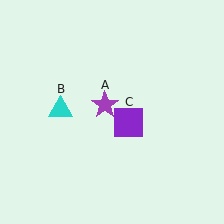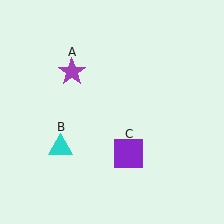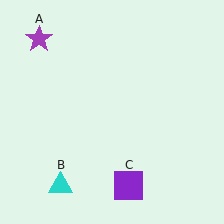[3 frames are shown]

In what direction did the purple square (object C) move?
The purple square (object C) moved down.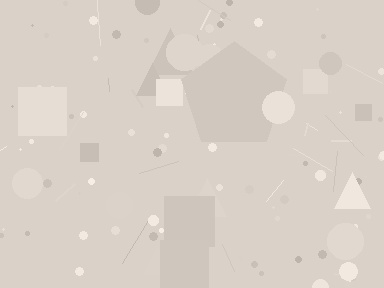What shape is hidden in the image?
A pentagon is hidden in the image.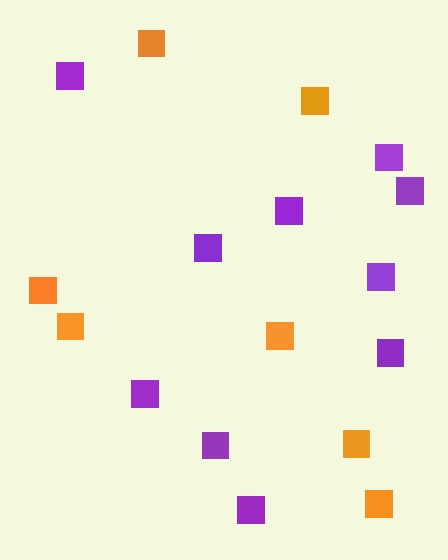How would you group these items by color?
There are 2 groups: one group of orange squares (7) and one group of purple squares (10).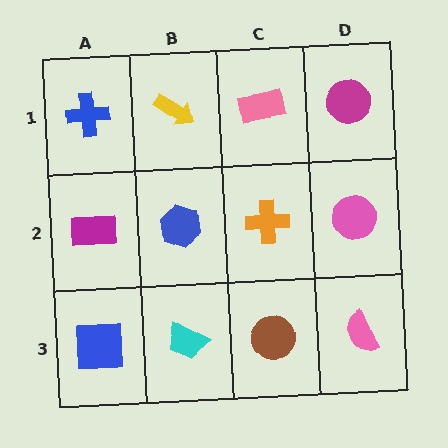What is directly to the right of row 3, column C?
A pink semicircle.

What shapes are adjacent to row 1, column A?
A magenta rectangle (row 2, column A), a yellow arrow (row 1, column B).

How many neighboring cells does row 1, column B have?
3.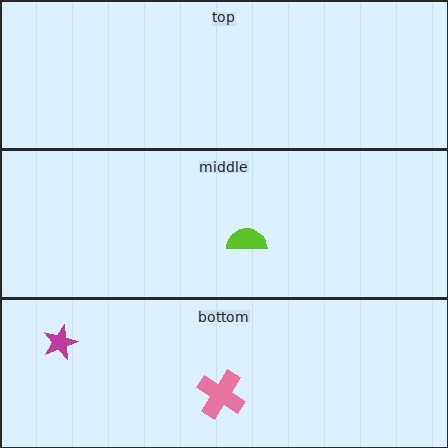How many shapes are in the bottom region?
2.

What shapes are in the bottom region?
The magenta star, the pink cross.